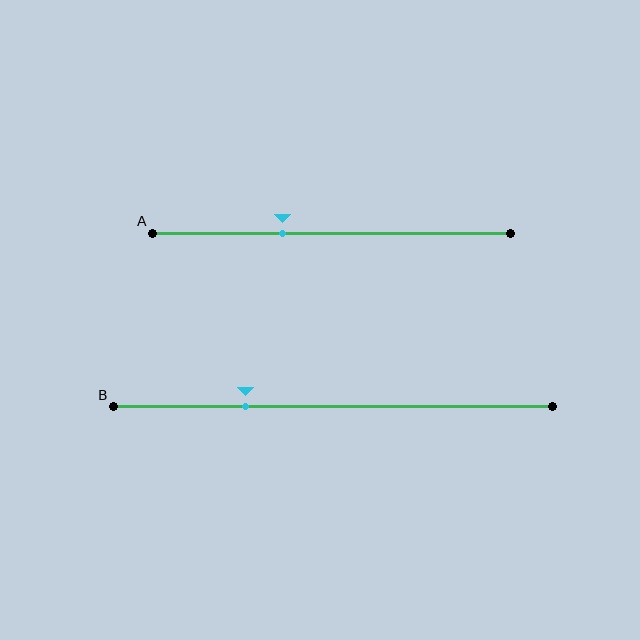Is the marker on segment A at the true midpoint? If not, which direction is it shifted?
No, the marker on segment A is shifted to the left by about 14% of the segment length.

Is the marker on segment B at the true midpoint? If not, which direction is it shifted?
No, the marker on segment B is shifted to the left by about 20% of the segment length.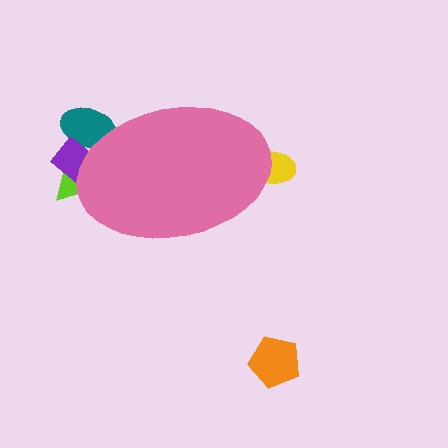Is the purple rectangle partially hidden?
Yes, the purple rectangle is partially hidden behind the pink ellipse.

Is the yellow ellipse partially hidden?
Yes, the yellow ellipse is partially hidden behind the pink ellipse.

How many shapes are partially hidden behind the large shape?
4 shapes are partially hidden.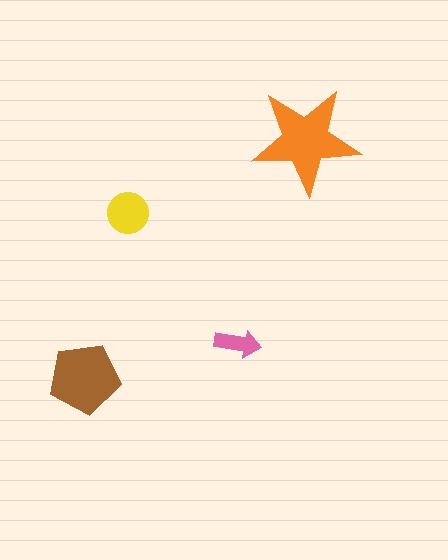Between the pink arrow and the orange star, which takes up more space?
The orange star.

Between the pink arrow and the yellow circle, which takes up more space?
The yellow circle.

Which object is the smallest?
The pink arrow.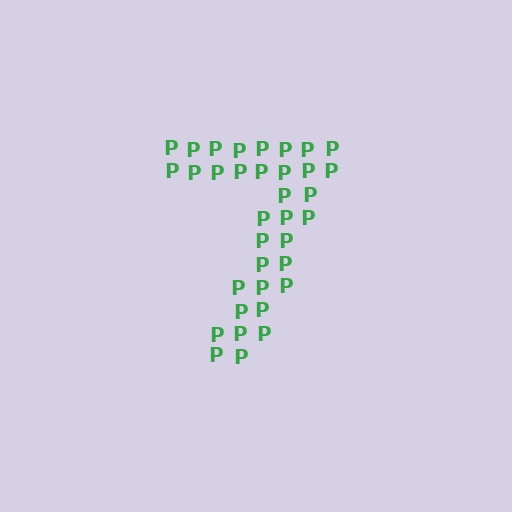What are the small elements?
The small elements are letter P's.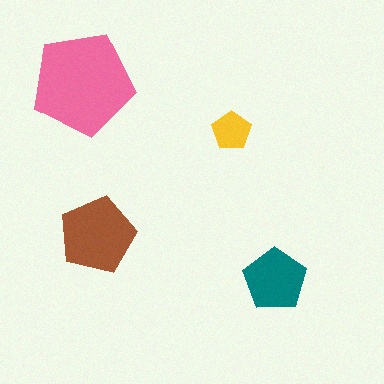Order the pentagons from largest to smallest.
the pink one, the brown one, the teal one, the yellow one.